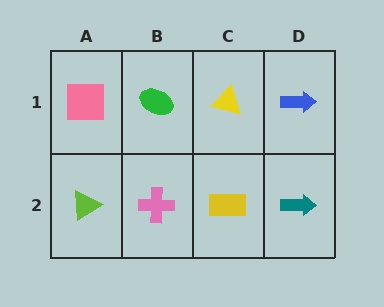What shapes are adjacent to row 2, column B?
A green ellipse (row 1, column B), a lime triangle (row 2, column A), a yellow rectangle (row 2, column C).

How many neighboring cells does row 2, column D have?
2.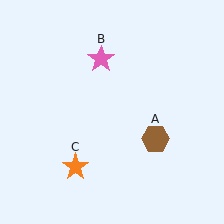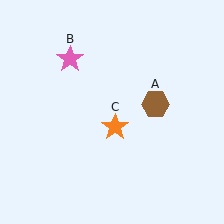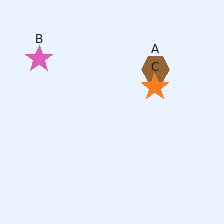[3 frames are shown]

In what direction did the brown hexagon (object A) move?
The brown hexagon (object A) moved up.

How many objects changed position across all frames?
3 objects changed position: brown hexagon (object A), pink star (object B), orange star (object C).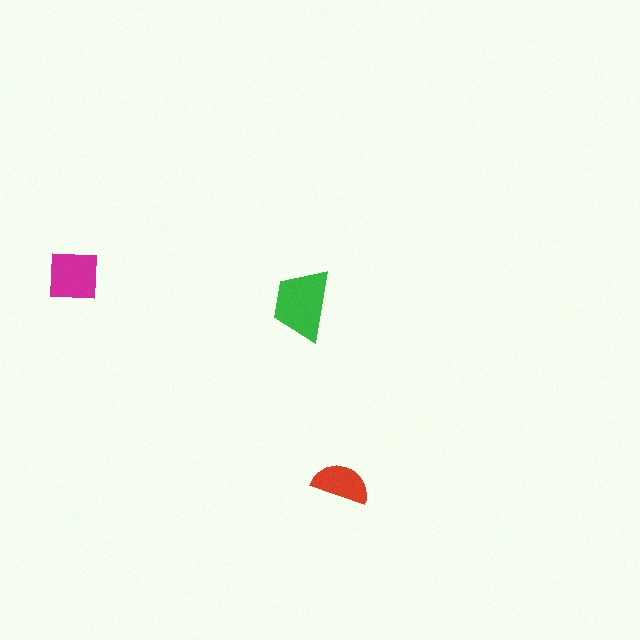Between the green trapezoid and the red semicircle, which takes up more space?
The green trapezoid.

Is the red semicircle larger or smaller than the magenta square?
Smaller.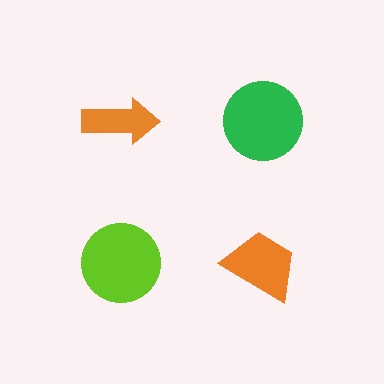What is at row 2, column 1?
A lime circle.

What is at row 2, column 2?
An orange trapezoid.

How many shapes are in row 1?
2 shapes.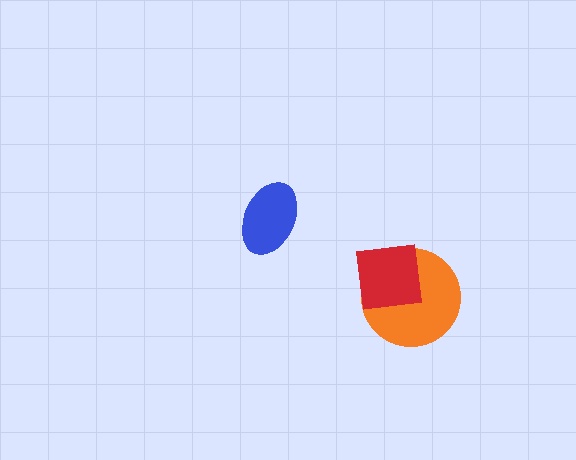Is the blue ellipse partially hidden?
No, no other shape covers it.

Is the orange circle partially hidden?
Yes, it is partially covered by another shape.